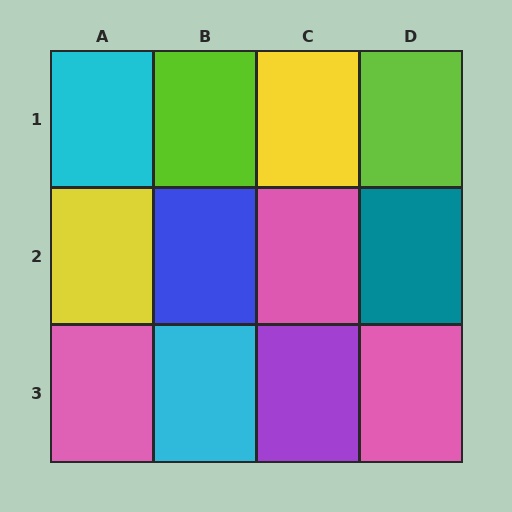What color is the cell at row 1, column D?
Lime.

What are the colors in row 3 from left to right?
Pink, cyan, purple, pink.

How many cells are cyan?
2 cells are cyan.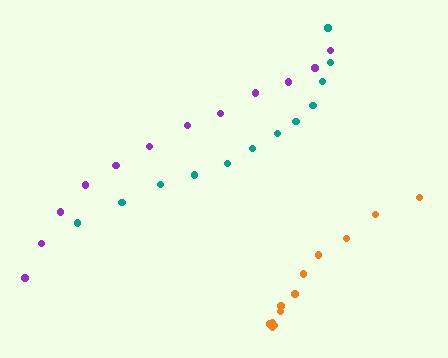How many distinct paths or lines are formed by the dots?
There are 3 distinct paths.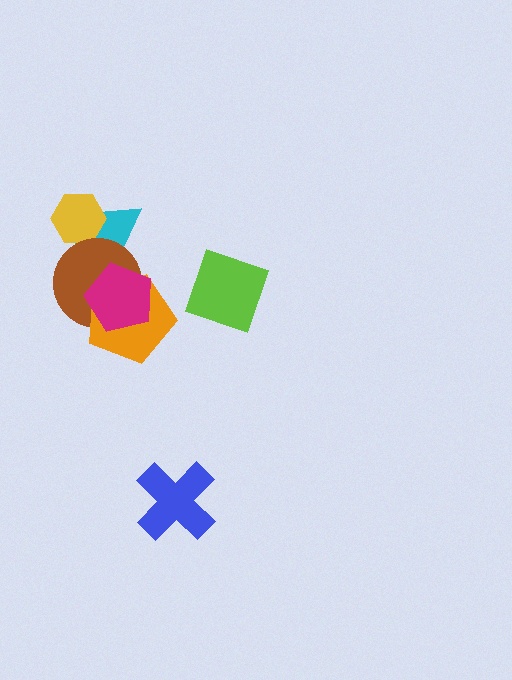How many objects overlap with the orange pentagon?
3 objects overlap with the orange pentagon.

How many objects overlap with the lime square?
0 objects overlap with the lime square.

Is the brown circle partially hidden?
Yes, it is partially covered by another shape.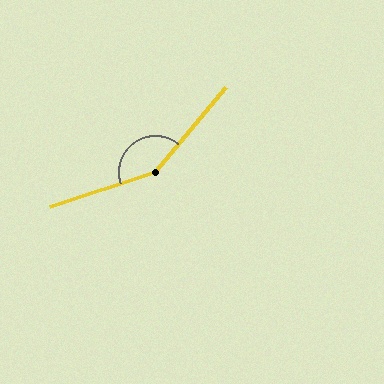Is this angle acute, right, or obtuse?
It is obtuse.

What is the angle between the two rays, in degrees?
Approximately 147 degrees.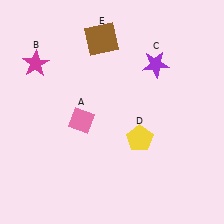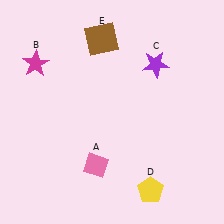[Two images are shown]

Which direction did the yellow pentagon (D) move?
The yellow pentagon (D) moved down.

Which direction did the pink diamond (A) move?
The pink diamond (A) moved down.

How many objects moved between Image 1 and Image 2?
2 objects moved between the two images.